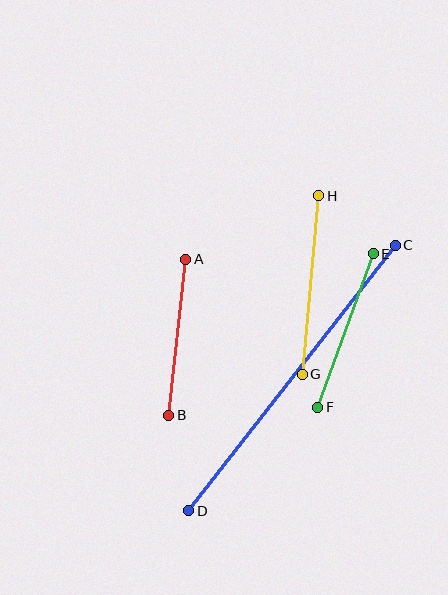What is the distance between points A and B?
The distance is approximately 157 pixels.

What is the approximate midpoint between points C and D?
The midpoint is at approximately (292, 378) pixels.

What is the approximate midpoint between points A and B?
The midpoint is at approximately (177, 337) pixels.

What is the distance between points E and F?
The distance is approximately 163 pixels.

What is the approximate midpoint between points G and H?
The midpoint is at approximately (310, 285) pixels.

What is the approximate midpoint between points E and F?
The midpoint is at approximately (346, 331) pixels.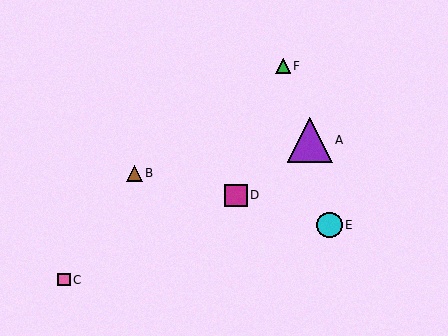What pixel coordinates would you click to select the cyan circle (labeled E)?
Click at (330, 225) to select the cyan circle E.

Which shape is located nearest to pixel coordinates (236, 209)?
The magenta square (labeled D) at (236, 195) is nearest to that location.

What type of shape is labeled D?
Shape D is a magenta square.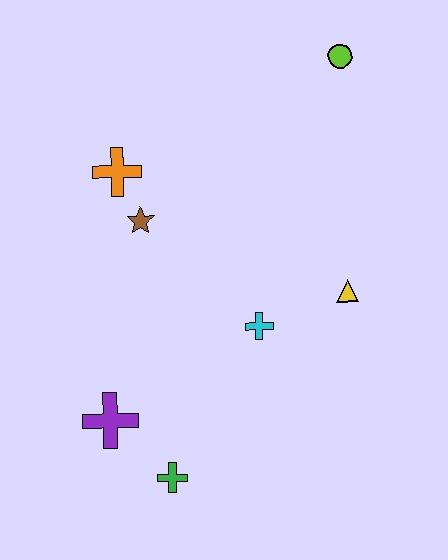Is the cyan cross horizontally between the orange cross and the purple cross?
No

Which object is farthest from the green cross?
The lime circle is farthest from the green cross.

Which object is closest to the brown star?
The orange cross is closest to the brown star.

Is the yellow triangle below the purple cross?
No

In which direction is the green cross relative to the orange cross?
The green cross is below the orange cross.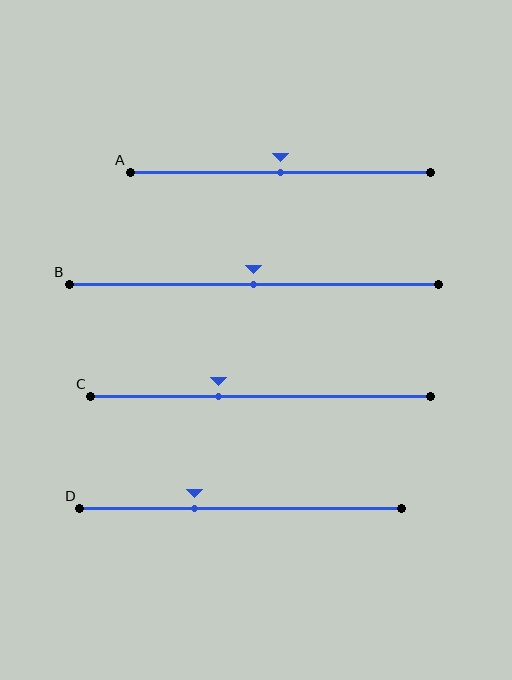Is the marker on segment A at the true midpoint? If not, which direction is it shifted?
Yes, the marker on segment A is at the true midpoint.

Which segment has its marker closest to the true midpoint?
Segment A has its marker closest to the true midpoint.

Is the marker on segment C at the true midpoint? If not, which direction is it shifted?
No, the marker on segment C is shifted to the left by about 12% of the segment length.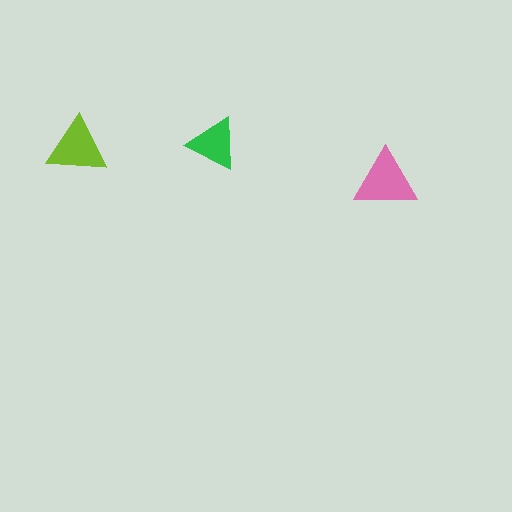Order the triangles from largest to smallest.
the pink one, the lime one, the green one.